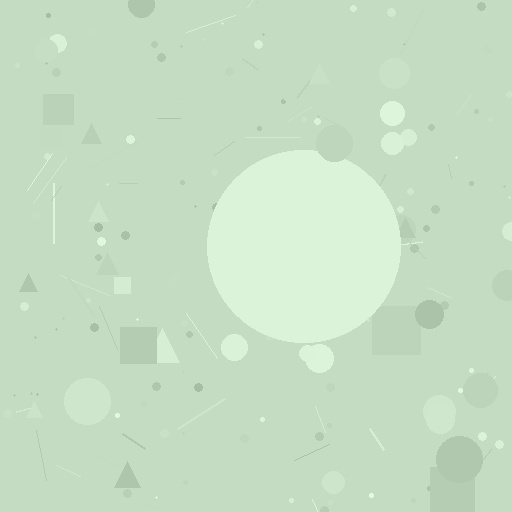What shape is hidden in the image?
A circle is hidden in the image.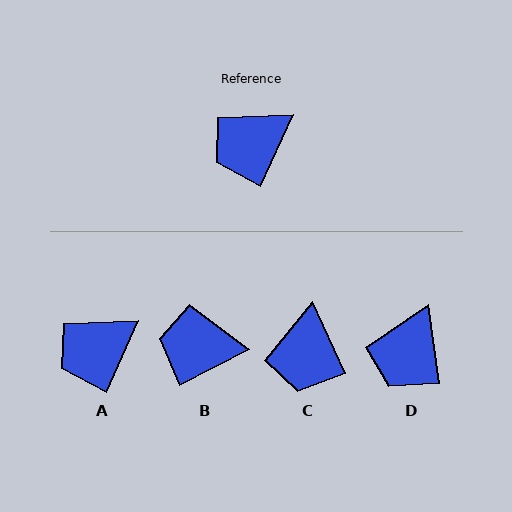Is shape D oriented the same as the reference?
No, it is off by about 32 degrees.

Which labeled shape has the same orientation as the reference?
A.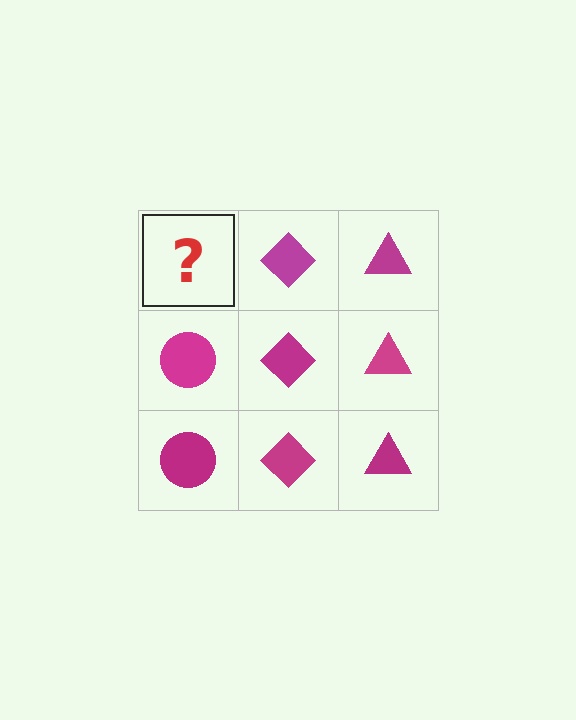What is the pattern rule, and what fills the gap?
The rule is that each column has a consistent shape. The gap should be filled with a magenta circle.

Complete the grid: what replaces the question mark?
The question mark should be replaced with a magenta circle.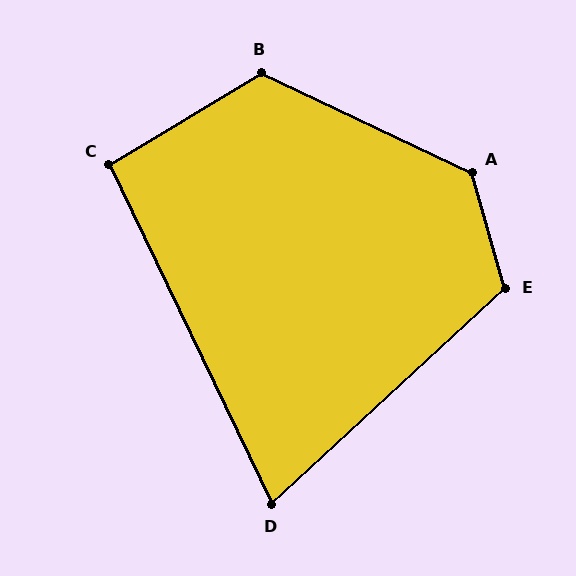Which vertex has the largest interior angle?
A, at approximately 131 degrees.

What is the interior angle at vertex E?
Approximately 117 degrees (obtuse).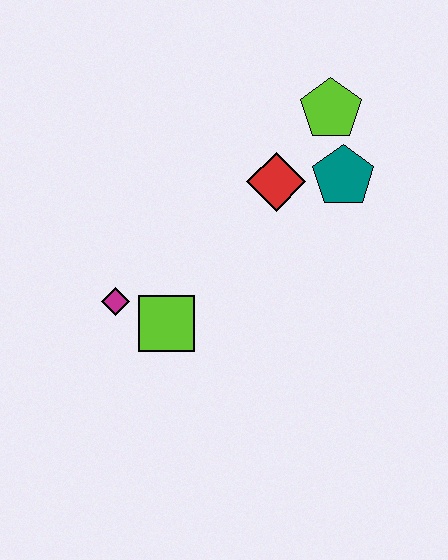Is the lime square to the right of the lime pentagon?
No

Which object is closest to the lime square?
The magenta diamond is closest to the lime square.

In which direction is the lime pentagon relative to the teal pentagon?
The lime pentagon is above the teal pentagon.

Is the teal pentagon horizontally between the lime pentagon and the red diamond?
No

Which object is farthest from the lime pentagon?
The magenta diamond is farthest from the lime pentagon.